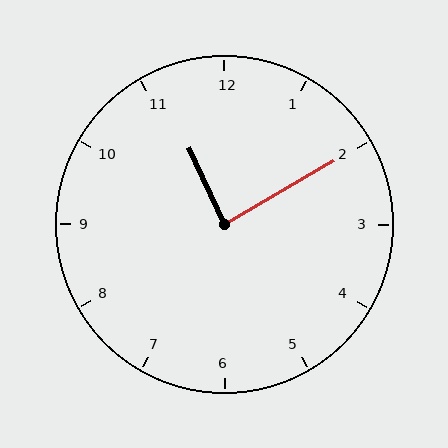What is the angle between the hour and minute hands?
Approximately 85 degrees.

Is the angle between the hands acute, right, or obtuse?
It is right.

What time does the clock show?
11:10.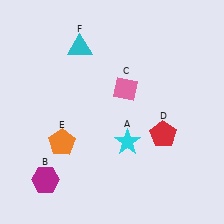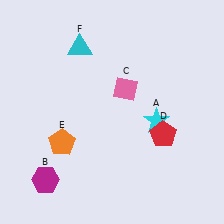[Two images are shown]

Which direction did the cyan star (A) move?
The cyan star (A) moved right.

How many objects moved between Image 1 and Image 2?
1 object moved between the two images.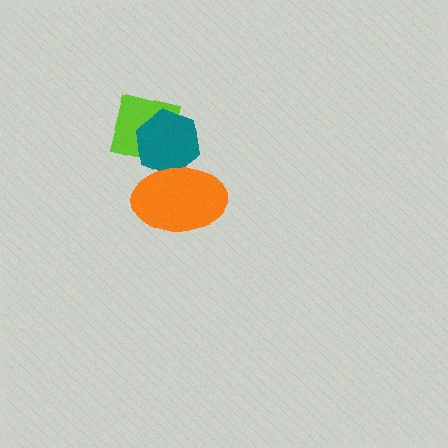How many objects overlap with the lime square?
2 objects overlap with the lime square.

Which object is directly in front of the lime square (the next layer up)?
The teal hexagon is directly in front of the lime square.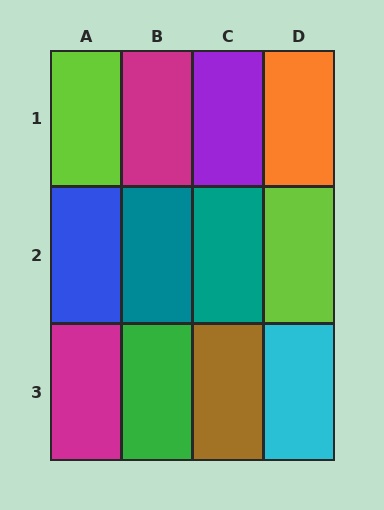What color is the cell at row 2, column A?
Blue.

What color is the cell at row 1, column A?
Lime.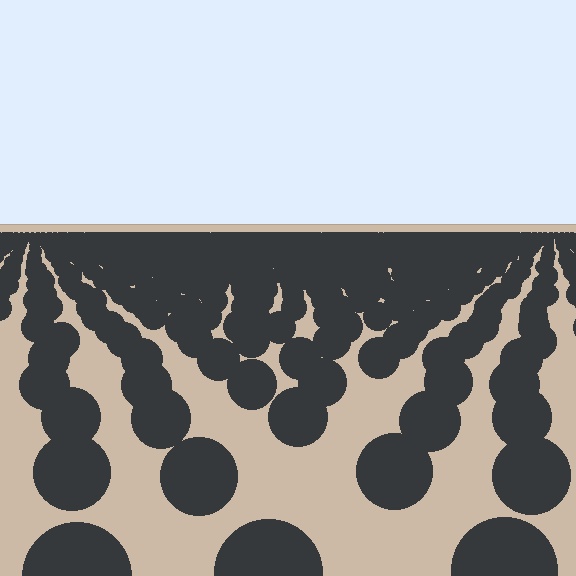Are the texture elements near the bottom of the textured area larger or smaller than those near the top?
Larger. Near the bottom, elements are closer to the viewer and appear at a bigger on-screen size.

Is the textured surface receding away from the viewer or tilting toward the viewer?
The surface is receding away from the viewer. Texture elements get smaller and denser toward the top.